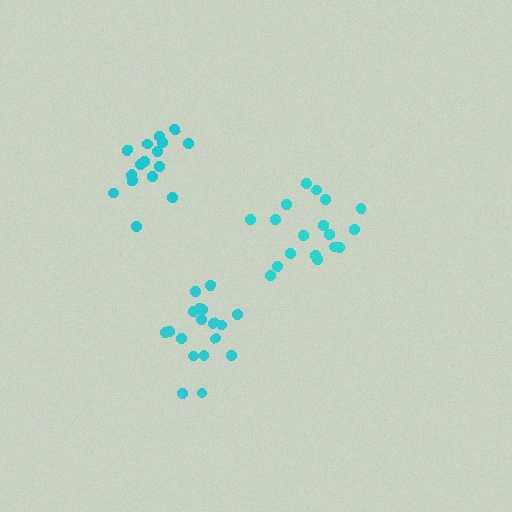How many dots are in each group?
Group 1: 18 dots, Group 2: 16 dots, Group 3: 18 dots (52 total).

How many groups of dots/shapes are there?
There are 3 groups.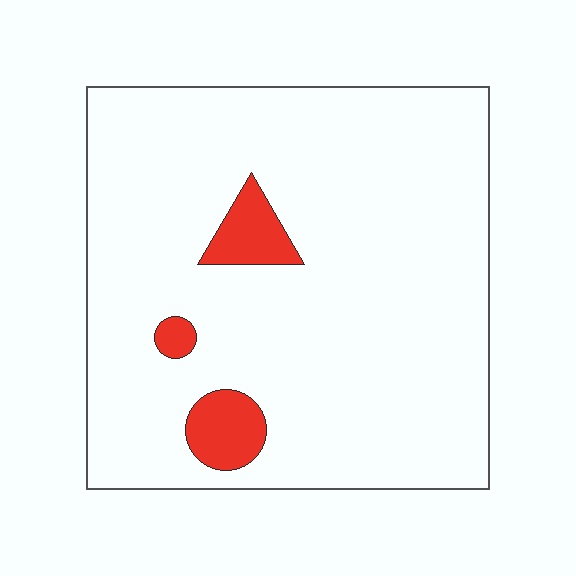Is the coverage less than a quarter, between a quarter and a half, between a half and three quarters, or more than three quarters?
Less than a quarter.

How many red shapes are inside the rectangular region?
3.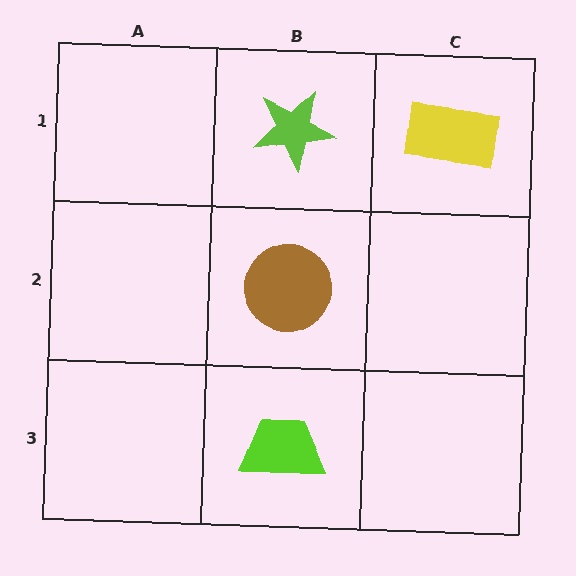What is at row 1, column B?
A lime star.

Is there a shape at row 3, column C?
No, that cell is empty.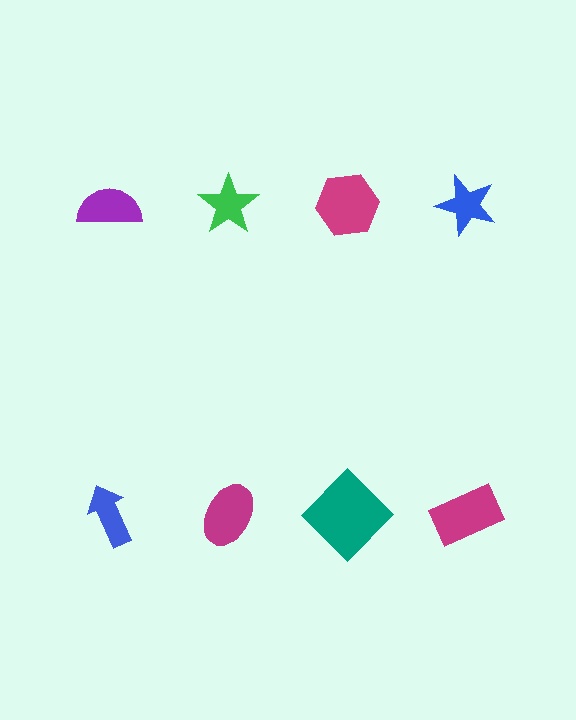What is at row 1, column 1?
A purple semicircle.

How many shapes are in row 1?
4 shapes.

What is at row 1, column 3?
A magenta hexagon.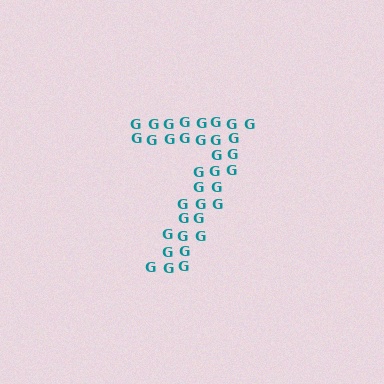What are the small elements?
The small elements are letter G's.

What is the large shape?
The large shape is the digit 7.